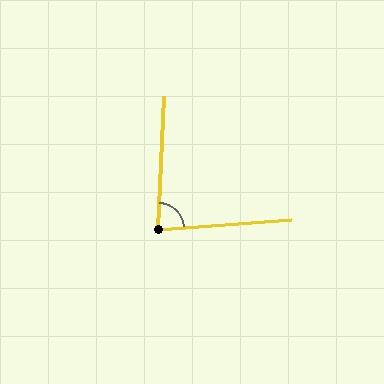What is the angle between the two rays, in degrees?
Approximately 84 degrees.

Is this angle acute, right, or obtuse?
It is acute.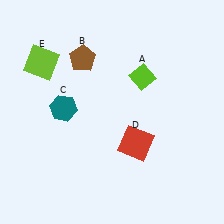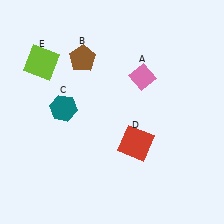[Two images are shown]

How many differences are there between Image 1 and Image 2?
There is 1 difference between the two images.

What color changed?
The diamond (A) changed from lime in Image 1 to pink in Image 2.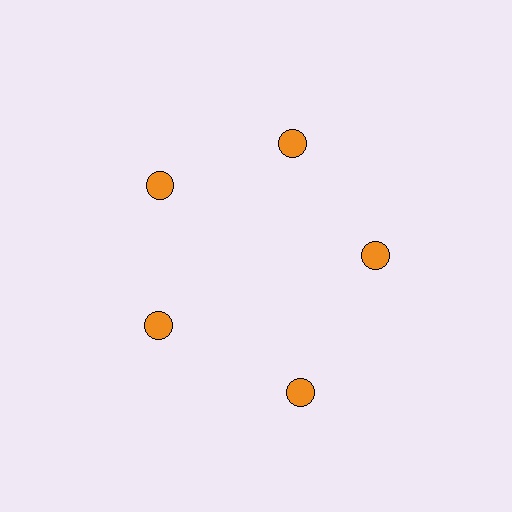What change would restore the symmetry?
The symmetry would be restored by moving it inward, back onto the ring so that all 5 circles sit at equal angles and equal distance from the center.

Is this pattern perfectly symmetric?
No. The 5 orange circles are arranged in a ring, but one element near the 5 o'clock position is pushed outward from the center, breaking the 5-fold rotational symmetry.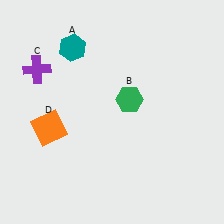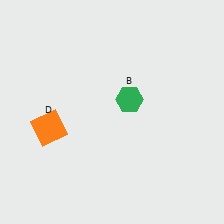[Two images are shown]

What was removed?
The purple cross (C), the teal hexagon (A) were removed in Image 2.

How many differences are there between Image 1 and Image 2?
There are 2 differences between the two images.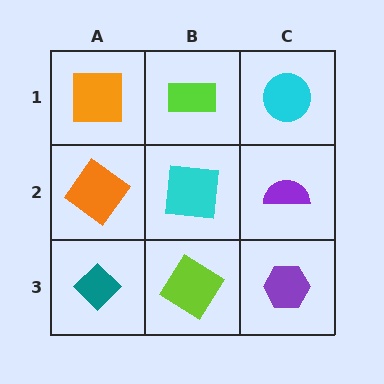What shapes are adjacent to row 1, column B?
A cyan square (row 2, column B), an orange square (row 1, column A), a cyan circle (row 1, column C).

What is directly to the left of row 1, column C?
A lime rectangle.